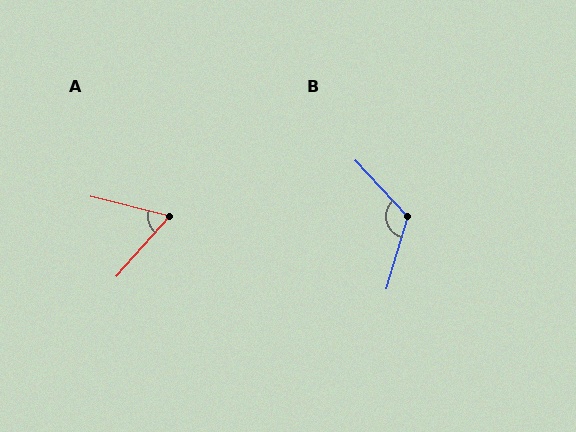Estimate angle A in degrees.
Approximately 62 degrees.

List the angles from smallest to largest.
A (62°), B (121°).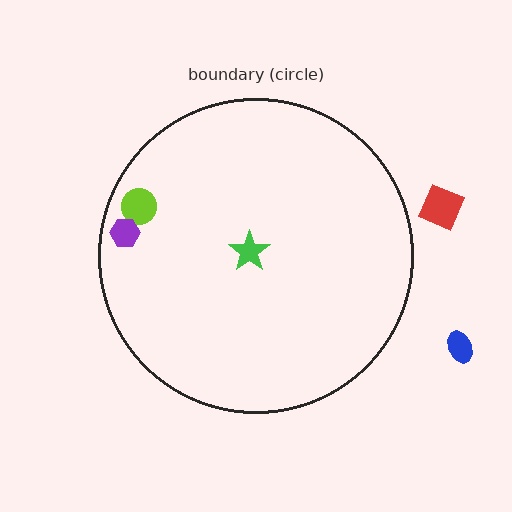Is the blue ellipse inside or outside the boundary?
Outside.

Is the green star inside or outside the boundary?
Inside.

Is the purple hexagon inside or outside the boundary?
Inside.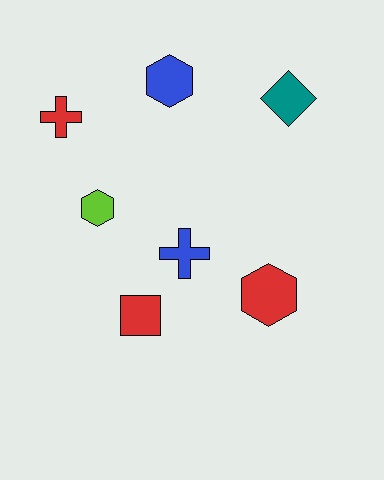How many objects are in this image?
There are 7 objects.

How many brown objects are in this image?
There are no brown objects.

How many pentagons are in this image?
There are no pentagons.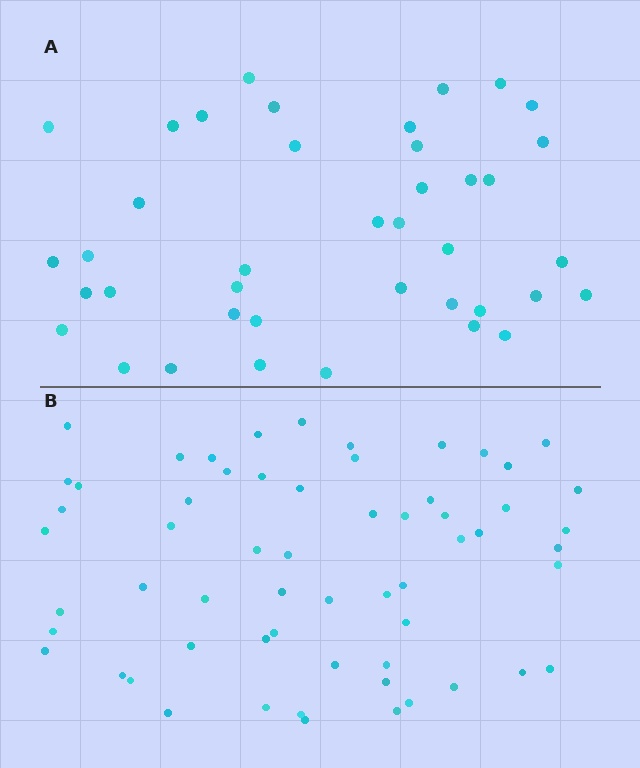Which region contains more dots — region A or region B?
Region B (the bottom region) has more dots.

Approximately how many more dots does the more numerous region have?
Region B has approximately 20 more dots than region A.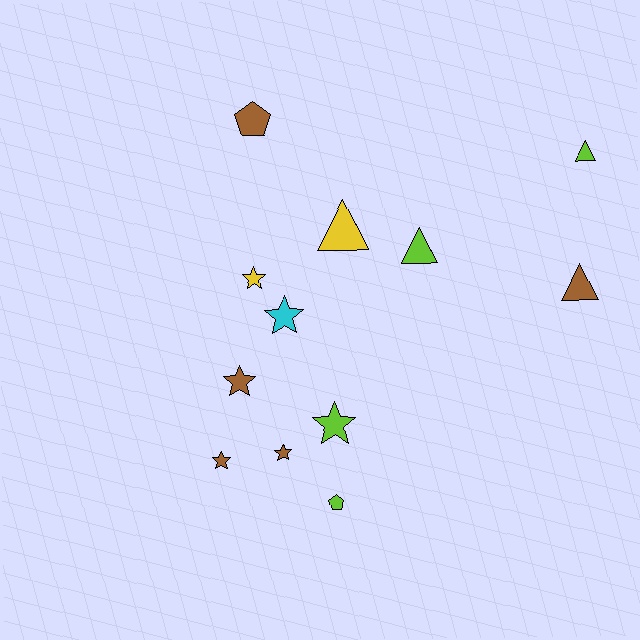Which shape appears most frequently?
Star, with 6 objects.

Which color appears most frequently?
Brown, with 5 objects.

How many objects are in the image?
There are 12 objects.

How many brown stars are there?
There are 3 brown stars.